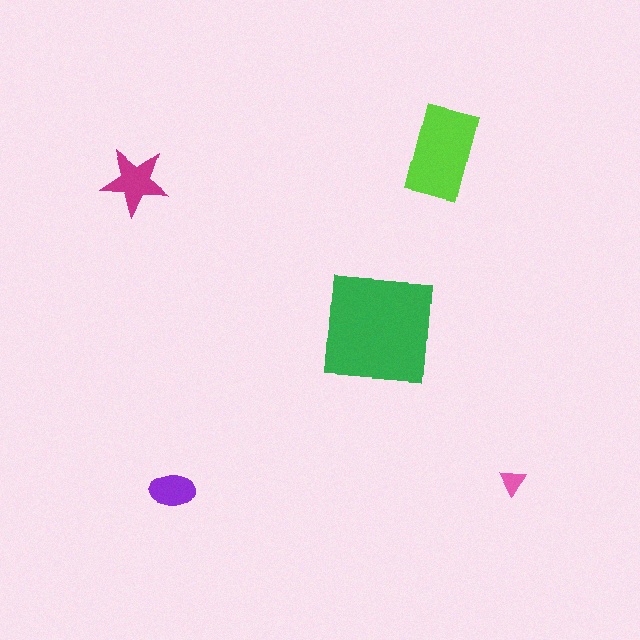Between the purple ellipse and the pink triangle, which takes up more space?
The purple ellipse.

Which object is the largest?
The green square.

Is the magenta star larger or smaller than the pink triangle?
Larger.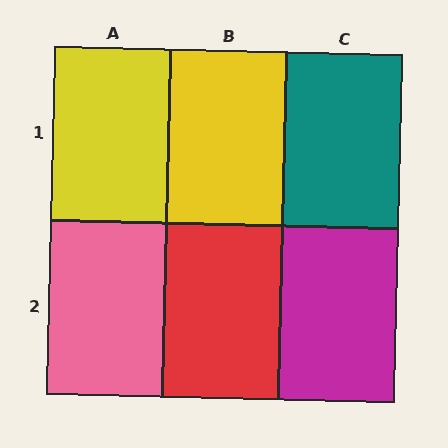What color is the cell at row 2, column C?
Magenta.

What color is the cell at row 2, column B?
Red.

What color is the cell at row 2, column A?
Pink.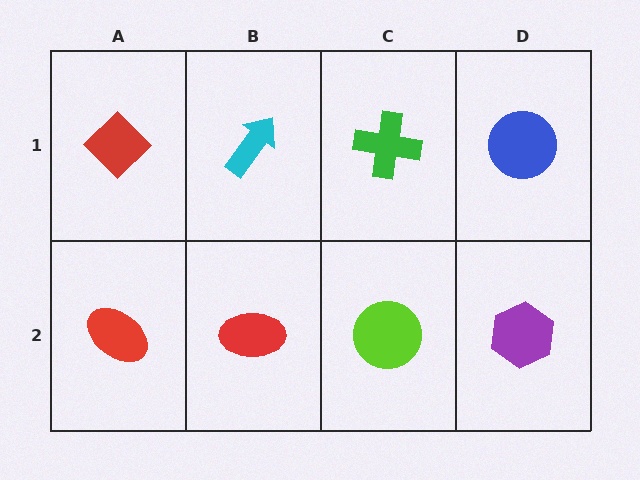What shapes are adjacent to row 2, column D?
A blue circle (row 1, column D), a lime circle (row 2, column C).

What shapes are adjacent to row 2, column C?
A green cross (row 1, column C), a red ellipse (row 2, column B), a purple hexagon (row 2, column D).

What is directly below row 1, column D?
A purple hexagon.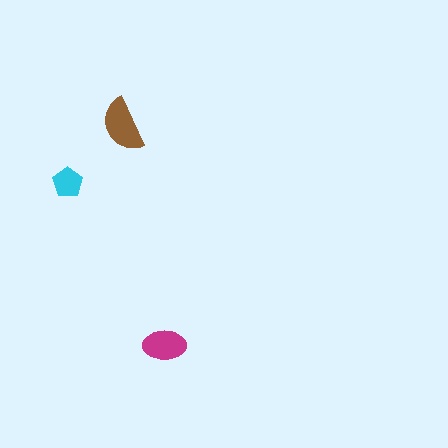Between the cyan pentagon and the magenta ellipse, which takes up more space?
The magenta ellipse.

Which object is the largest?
The brown semicircle.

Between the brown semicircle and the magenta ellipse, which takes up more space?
The brown semicircle.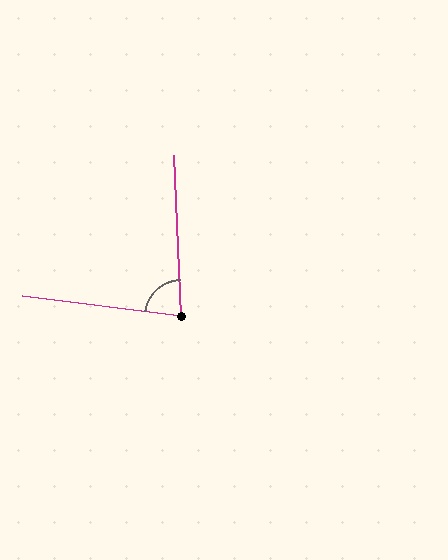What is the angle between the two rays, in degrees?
Approximately 80 degrees.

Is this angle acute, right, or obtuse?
It is acute.